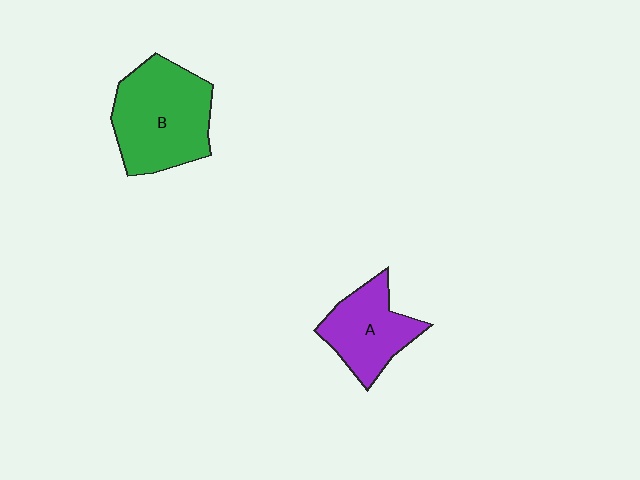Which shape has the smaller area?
Shape A (purple).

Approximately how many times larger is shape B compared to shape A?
Approximately 1.5 times.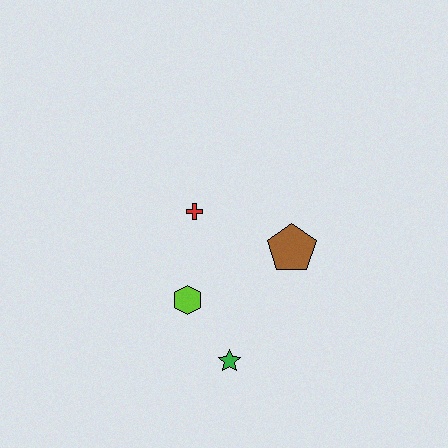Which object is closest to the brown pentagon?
The red cross is closest to the brown pentagon.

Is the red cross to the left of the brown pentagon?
Yes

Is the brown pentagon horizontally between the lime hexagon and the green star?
No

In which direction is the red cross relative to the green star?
The red cross is above the green star.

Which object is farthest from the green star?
The red cross is farthest from the green star.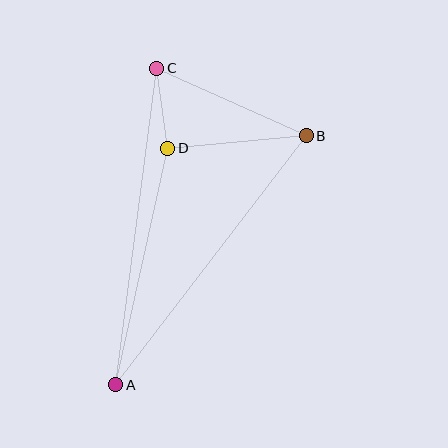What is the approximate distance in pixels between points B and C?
The distance between B and C is approximately 164 pixels.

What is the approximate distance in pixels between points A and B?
The distance between A and B is approximately 313 pixels.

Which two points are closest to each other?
Points C and D are closest to each other.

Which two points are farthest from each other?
Points A and C are farthest from each other.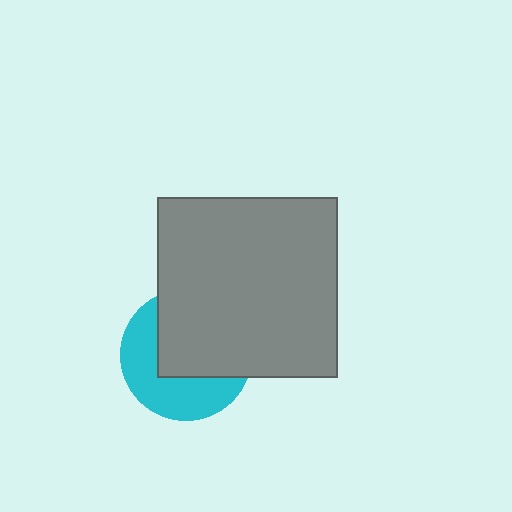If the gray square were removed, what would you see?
You would see the complete cyan circle.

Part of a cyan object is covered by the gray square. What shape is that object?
It is a circle.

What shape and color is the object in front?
The object in front is a gray square.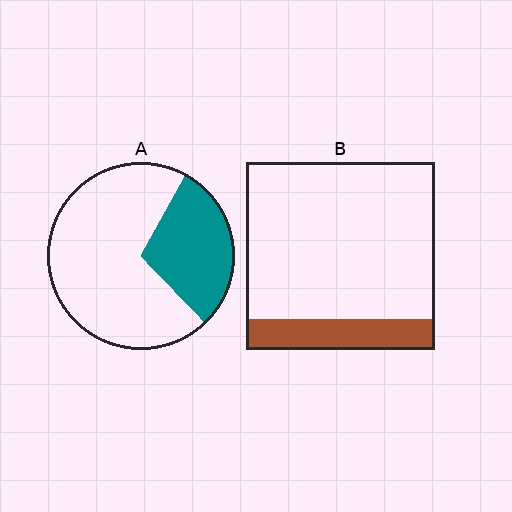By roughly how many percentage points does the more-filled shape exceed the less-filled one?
By roughly 15 percentage points (A over B).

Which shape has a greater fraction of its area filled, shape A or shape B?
Shape A.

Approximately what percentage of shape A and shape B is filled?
A is approximately 30% and B is approximately 15%.